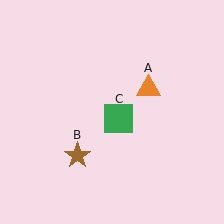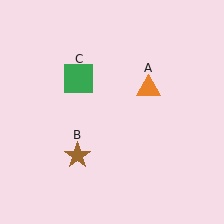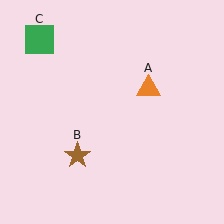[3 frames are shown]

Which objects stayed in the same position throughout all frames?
Orange triangle (object A) and brown star (object B) remained stationary.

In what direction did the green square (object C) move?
The green square (object C) moved up and to the left.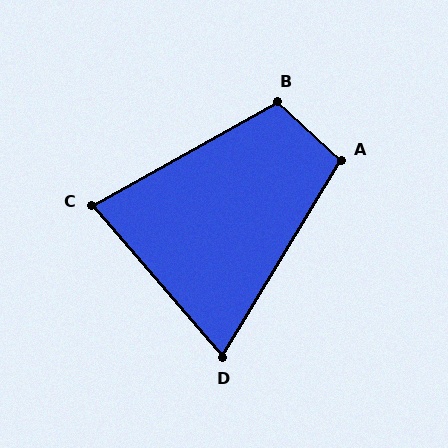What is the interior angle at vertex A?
Approximately 102 degrees (obtuse).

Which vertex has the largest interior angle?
B, at approximately 108 degrees.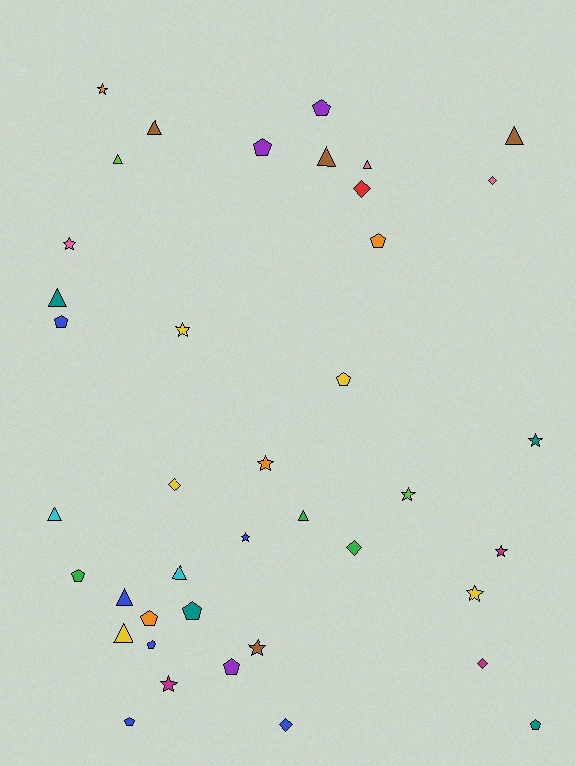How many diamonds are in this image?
There are 6 diamonds.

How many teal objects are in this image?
There are 4 teal objects.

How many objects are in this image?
There are 40 objects.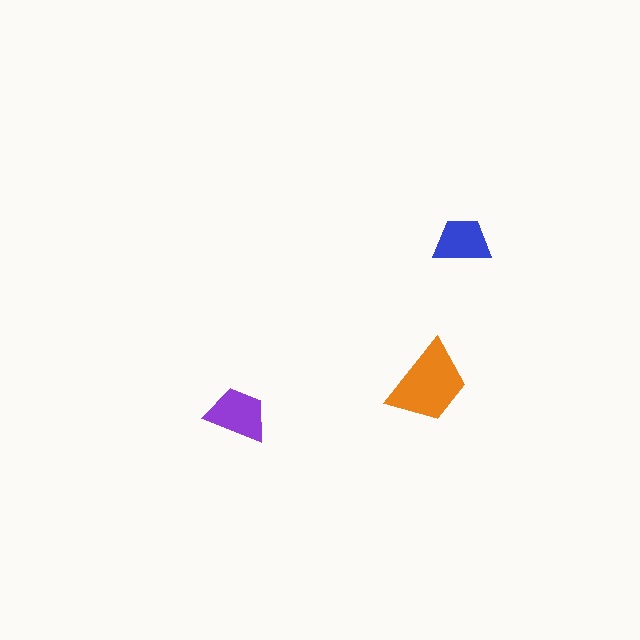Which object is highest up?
The blue trapezoid is topmost.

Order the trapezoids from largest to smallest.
the orange one, the purple one, the blue one.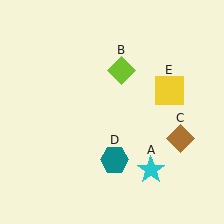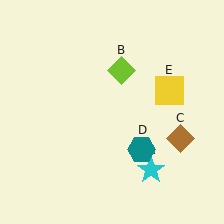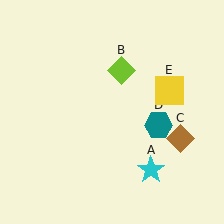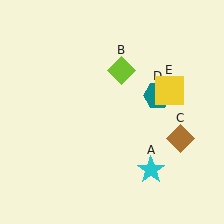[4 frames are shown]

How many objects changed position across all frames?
1 object changed position: teal hexagon (object D).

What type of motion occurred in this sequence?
The teal hexagon (object D) rotated counterclockwise around the center of the scene.